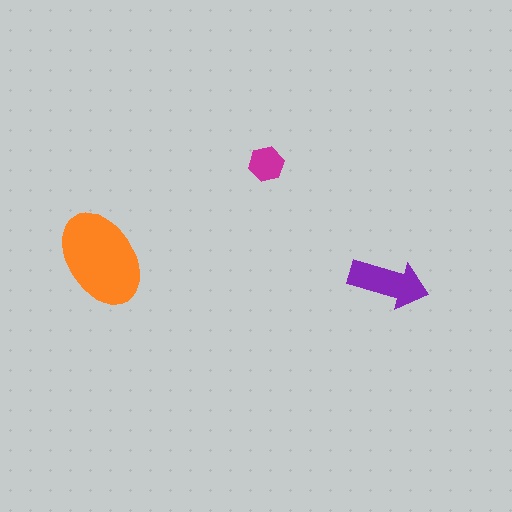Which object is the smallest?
The magenta hexagon.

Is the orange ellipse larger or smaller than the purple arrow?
Larger.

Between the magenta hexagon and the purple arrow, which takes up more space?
The purple arrow.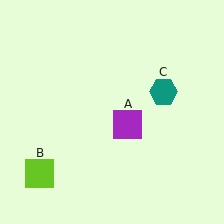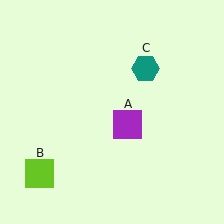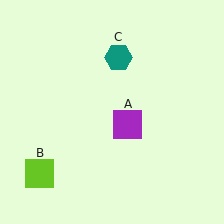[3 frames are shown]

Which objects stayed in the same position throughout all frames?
Purple square (object A) and lime square (object B) remained stationary.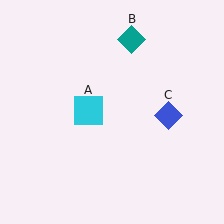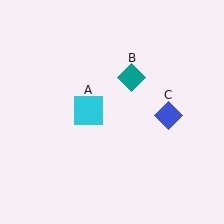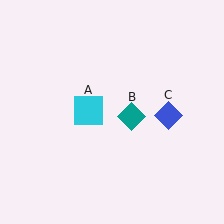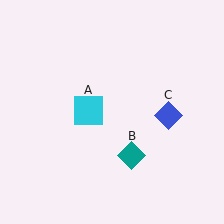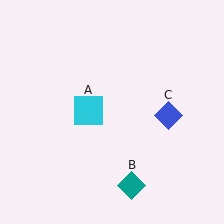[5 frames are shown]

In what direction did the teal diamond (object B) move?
The teal diamond (object B) moved down.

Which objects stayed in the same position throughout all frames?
Cyan square (object A) and blue diamond (object C) remained stationary.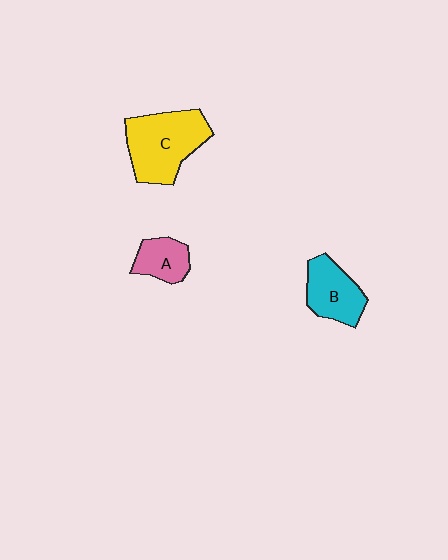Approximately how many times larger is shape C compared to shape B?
Approximately 1.6 times.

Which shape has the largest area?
Shape C (yellow).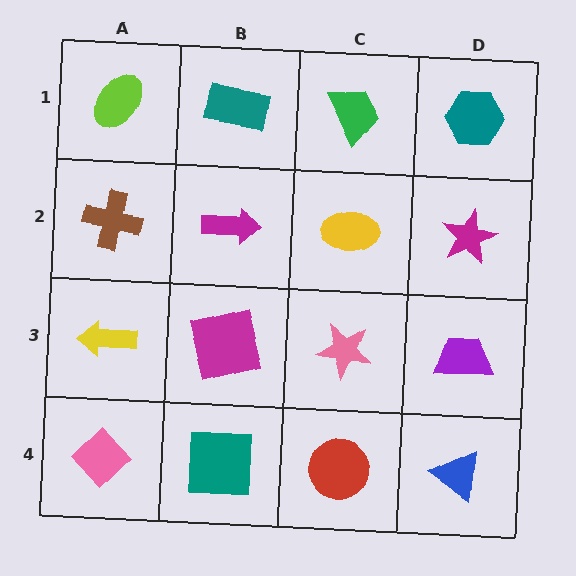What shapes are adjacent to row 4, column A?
A yellow arrow (row 3, column A), a teal square (row 4, column B).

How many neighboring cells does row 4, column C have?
3.